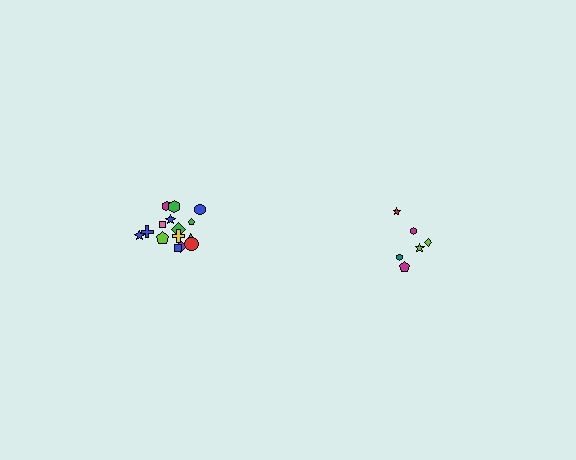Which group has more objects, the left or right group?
The left group.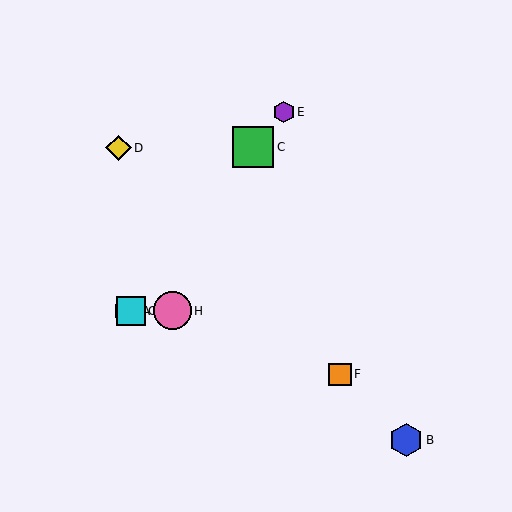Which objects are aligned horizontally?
Objects A, G, H are aligned horizontally.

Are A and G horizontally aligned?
Yes, both are at y≈311.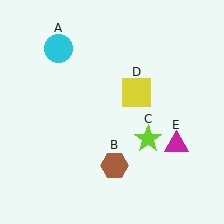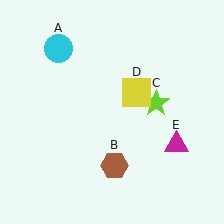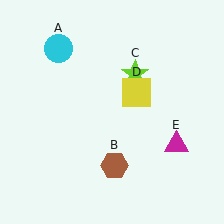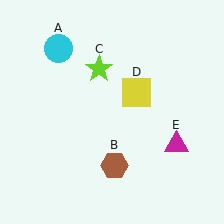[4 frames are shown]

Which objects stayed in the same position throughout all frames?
Cyan circle (object A) and brown hexagon (object B) and yellow square (object D) and magenta triangle (object E) remained stationary.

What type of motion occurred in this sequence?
The lime star (object C) rotated counterclockwise around the center of the scene.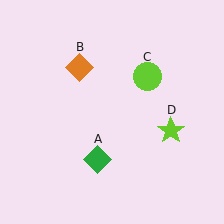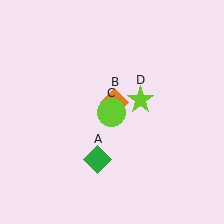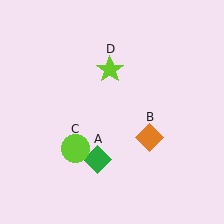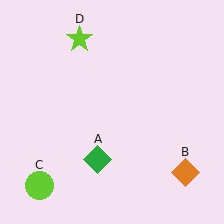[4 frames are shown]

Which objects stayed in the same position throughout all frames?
Green diamond (object A) remained stationary.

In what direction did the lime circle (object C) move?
The lime circle (object C) moved down and to the left.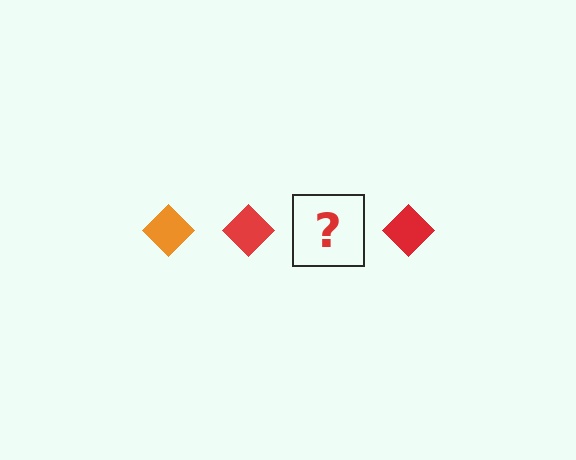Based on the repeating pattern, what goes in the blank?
The blank should be an orange diamond.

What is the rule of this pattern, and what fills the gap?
The rule is that the pattern cycles through orange, red diamonds. The gap should be filled with an orange diamond.